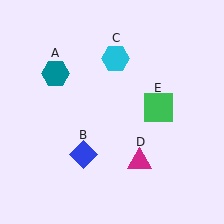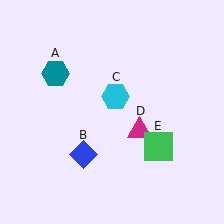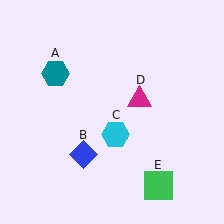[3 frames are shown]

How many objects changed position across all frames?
3 objects changed position: cyan hexagon (object C), magenta triangle (object D), green square (object E).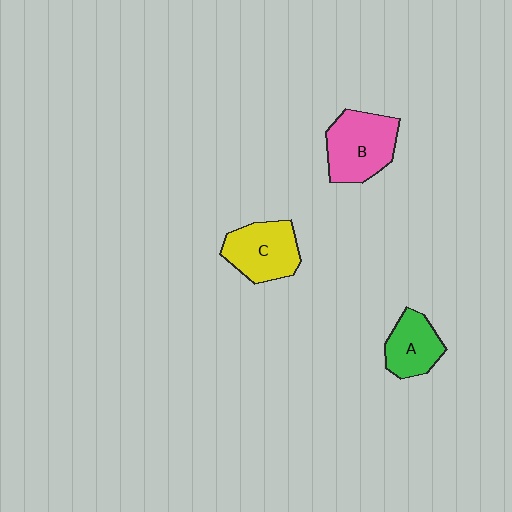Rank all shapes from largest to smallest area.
From largest to smallest: B (pink), C (yellow), A (green).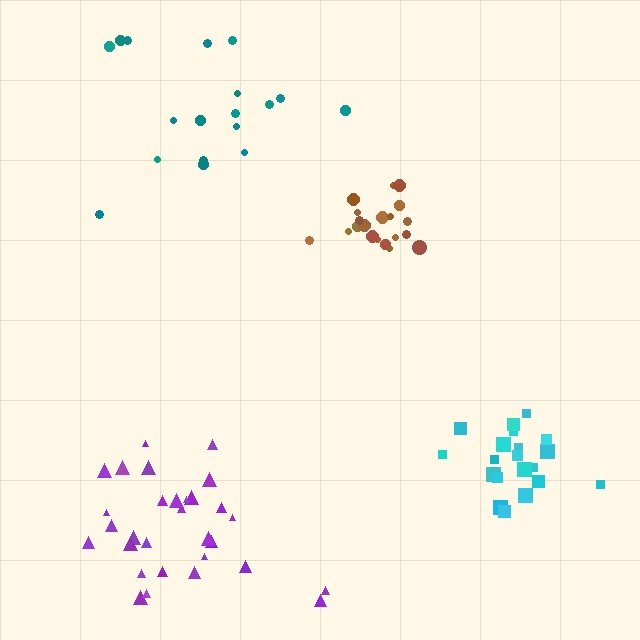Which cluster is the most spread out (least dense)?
Teal.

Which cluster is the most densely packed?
Brown.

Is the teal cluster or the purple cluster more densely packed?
Purple.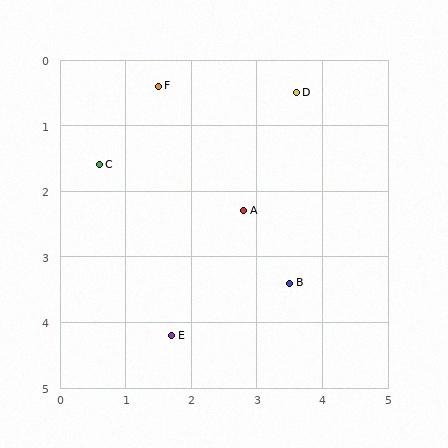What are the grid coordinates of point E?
Point E is at approximately (1.7, 4.2).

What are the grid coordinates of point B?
Point B is at approximately (3.5, 3.4).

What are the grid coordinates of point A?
Point A is at approximately (2.8, 2.3).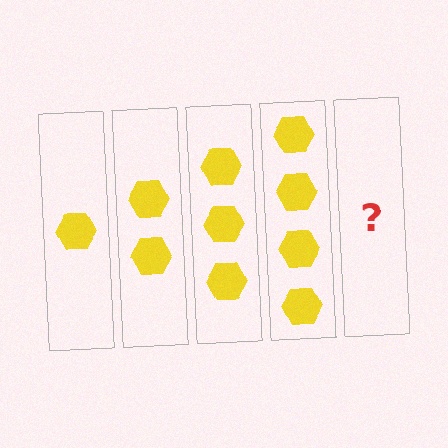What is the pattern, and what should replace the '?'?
The pattern is that each step adds one more hexagon. The '?' should be 5 hexagons.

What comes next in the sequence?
The next element should be 5 hexagons.